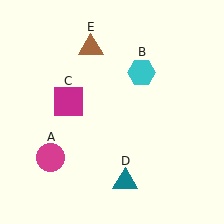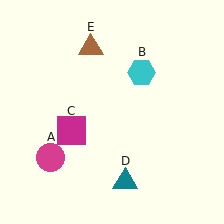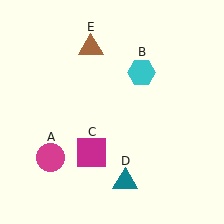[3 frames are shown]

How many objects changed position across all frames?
1 object changed position: magenta square (object C).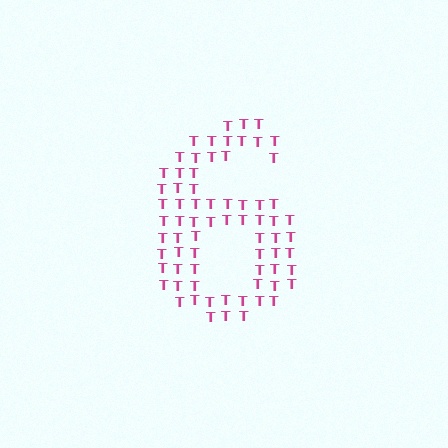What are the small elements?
The small elements are letter T's.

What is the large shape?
The large shape is the digit 6.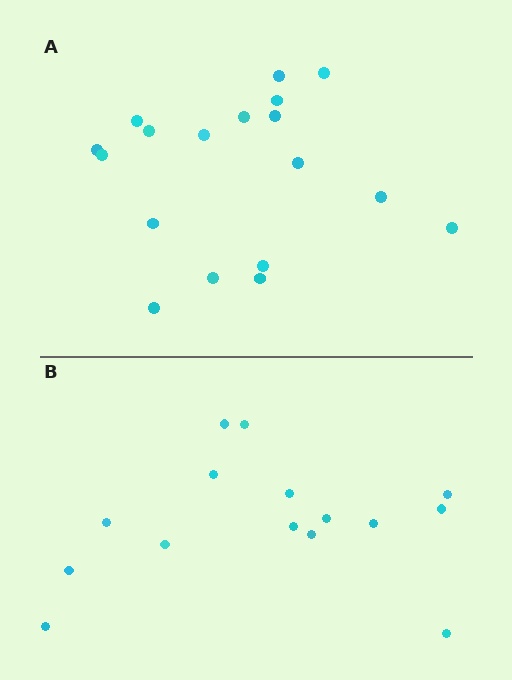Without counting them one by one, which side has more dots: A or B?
Region A (the top region) has more dots.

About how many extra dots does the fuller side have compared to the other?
Region A has just a few more — roughly 2 or 3 more dots than region B.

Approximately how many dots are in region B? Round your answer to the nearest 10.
About 20 dots. (The exact count is 15, which rounds to 20.)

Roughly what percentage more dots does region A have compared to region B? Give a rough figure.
About 20% more.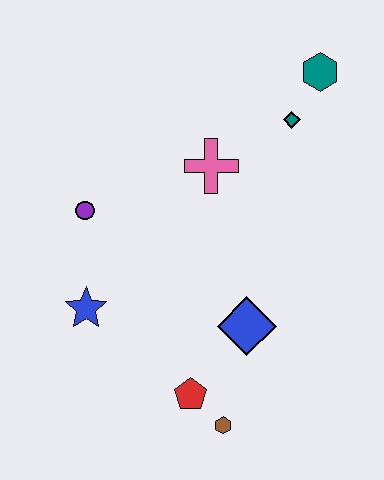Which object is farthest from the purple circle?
The teal hexagon is farthest from the purple circle.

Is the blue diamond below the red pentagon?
No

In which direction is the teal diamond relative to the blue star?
The teal diamond is to the right of the blue star.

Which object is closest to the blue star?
The purple circle is closest to the blue star.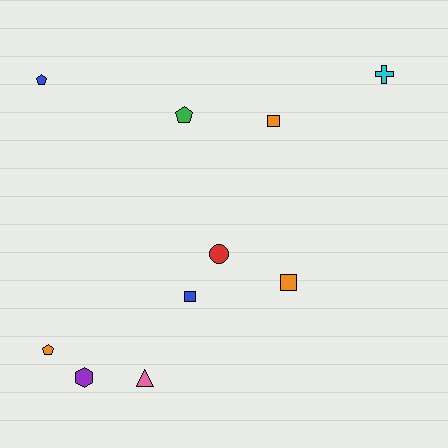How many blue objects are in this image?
There are 2 blue objects.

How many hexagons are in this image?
There is 1 hexagon.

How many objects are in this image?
There are 10 objects.